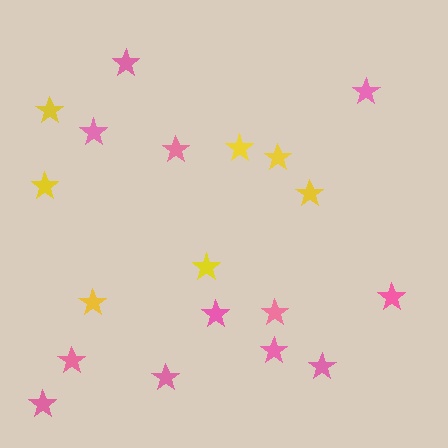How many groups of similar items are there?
There are 2 groups: one group of pink stars (12) and one group of yellow stars (7).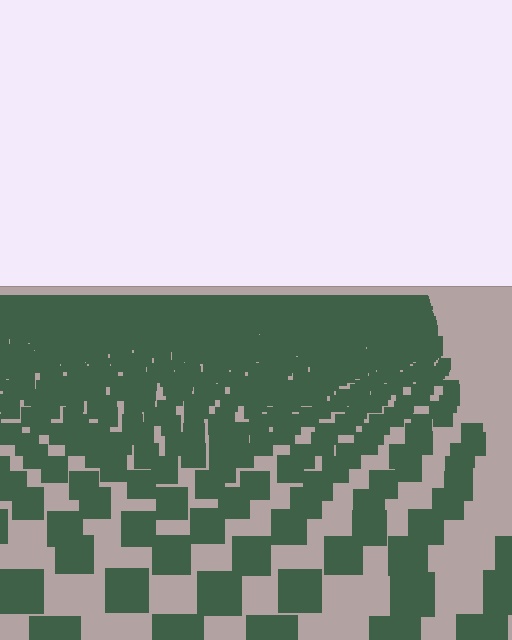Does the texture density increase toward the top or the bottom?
Density increases toward the top.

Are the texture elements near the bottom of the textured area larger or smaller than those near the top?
Larger. Near the bottom, elements are closer to the viewer and appear at a bigger on-screen size.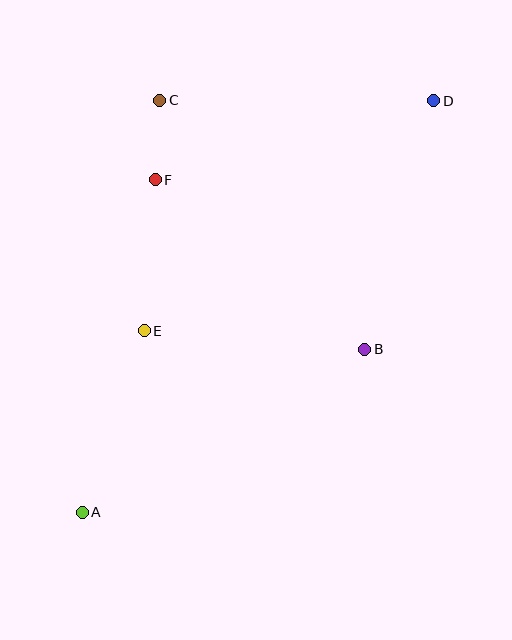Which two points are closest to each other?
Points C and F are closest to each other.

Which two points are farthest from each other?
Points A and D are farthest from each other.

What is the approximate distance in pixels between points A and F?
The distance between A and F is approximately 340 pixels.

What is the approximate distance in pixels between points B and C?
The distance between B and C is approximately 322 pixels.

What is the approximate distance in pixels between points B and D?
The distance between B and D is approximately 258 pixels.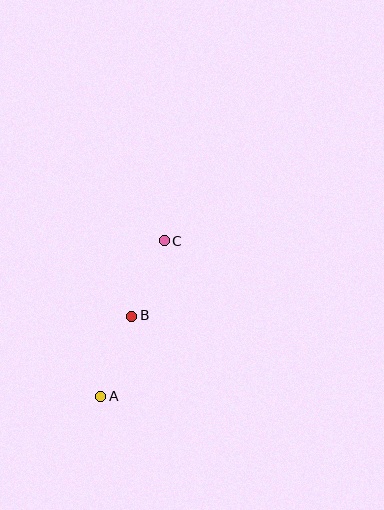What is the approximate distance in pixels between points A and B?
The distance between A and B is approximately 86 pixels.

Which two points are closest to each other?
Points B and C are closest to each other.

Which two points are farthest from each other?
Points A and C are farthest from each other.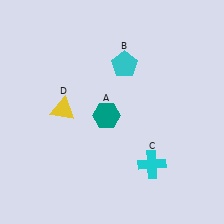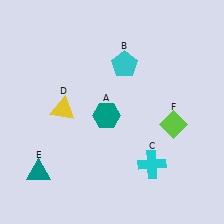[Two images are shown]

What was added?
A teal triangle (E), a lime diamond (F) were added in Image 2.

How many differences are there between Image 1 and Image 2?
There are 2 differences between the two images.